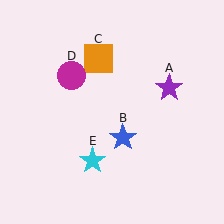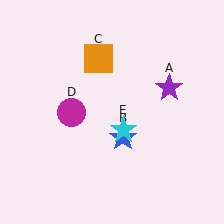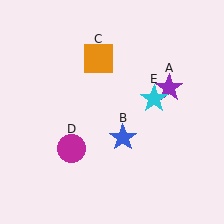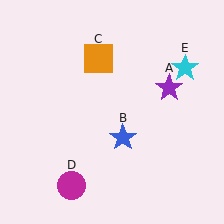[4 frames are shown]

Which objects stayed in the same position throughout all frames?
Purple star (object A) and blue star (object B) and orange square (object C) remained stationary.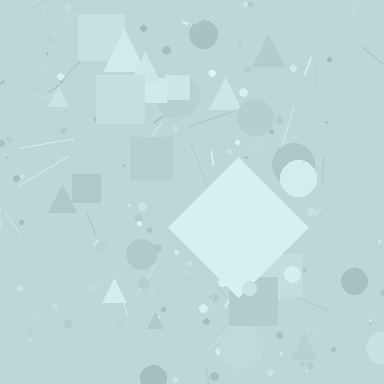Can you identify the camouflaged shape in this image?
The camouflaged shape is a diamond.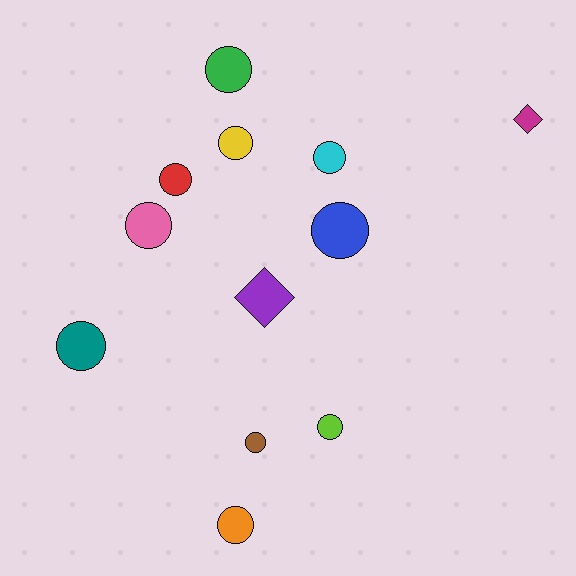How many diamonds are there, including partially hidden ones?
There are 2 diamonds.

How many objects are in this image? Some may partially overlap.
There are 12 objects.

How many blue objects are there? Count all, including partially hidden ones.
There is 1 blue object.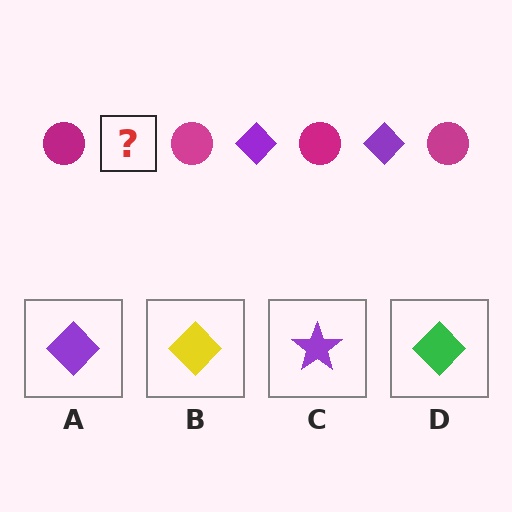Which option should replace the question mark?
Option A.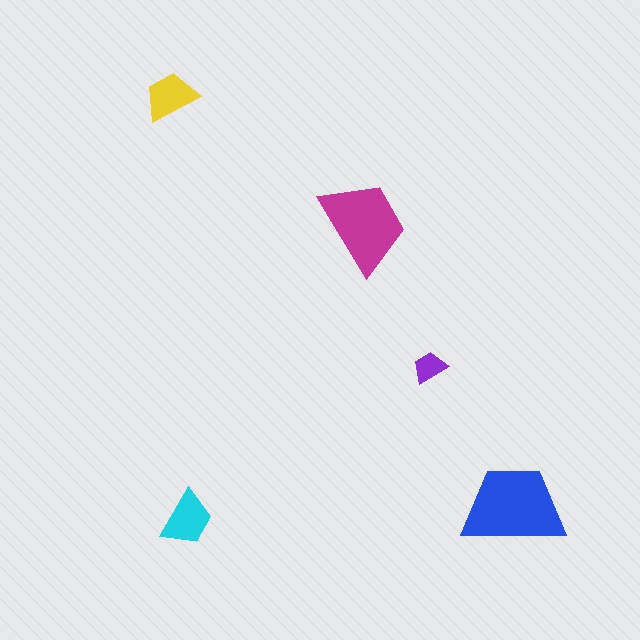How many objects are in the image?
There are 5 objects in the image.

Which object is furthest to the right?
The blue trapezoid is rightmost.